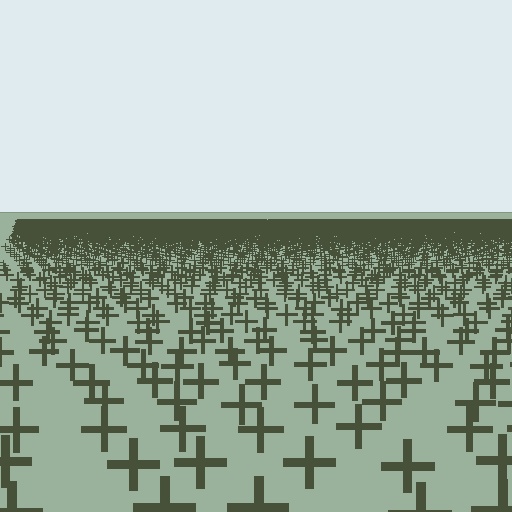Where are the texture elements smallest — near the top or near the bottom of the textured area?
Near the top.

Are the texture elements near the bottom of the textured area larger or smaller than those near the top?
Larger. Near the bottom, elements are closer to the viewer and appear at a bigger on-screen size.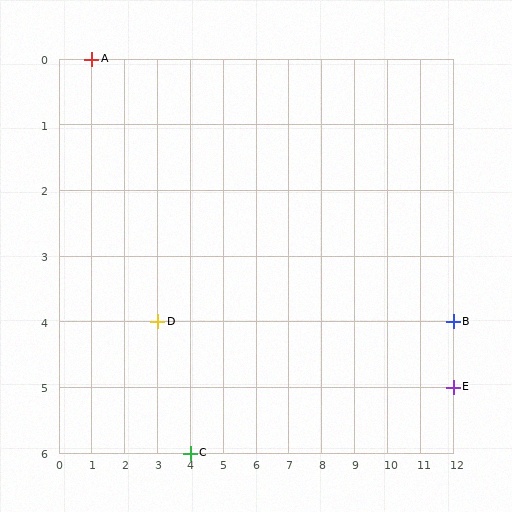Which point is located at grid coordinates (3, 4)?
Point D is at (3, 4).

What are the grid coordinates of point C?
Point C is at grid coordinates (4, 6).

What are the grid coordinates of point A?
Point A is at grid coordinates (1, 0).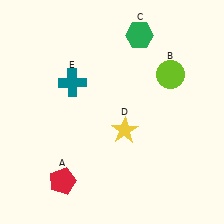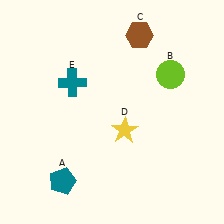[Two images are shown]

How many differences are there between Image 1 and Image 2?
There are 2 differences between the two images.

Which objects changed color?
A changed from red to teal. C changed from green to brown.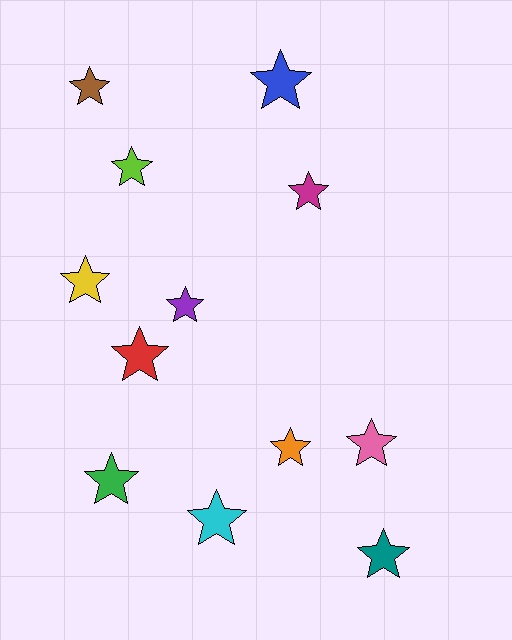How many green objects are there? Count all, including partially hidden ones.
There is 1 green object.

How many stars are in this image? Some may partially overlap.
There are 12 stars.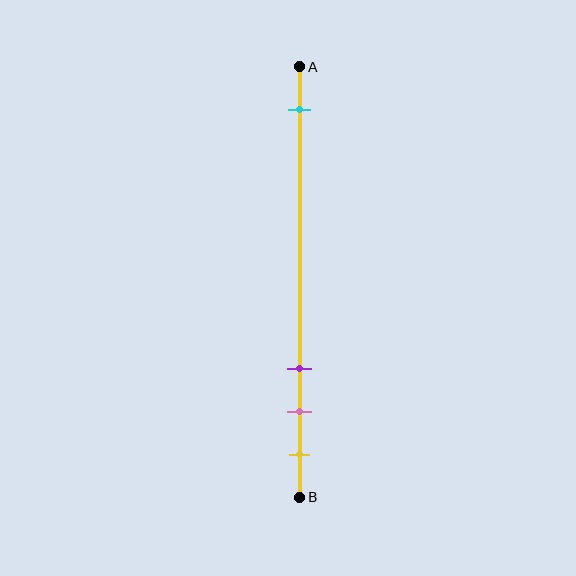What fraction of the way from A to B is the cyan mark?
The cyan mark is approximately 10% (0.1) of the way from A to B.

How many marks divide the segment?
There are 4 marks dividing the segment.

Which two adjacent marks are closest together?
The pink and yellow marks are the closest adjacent pair.